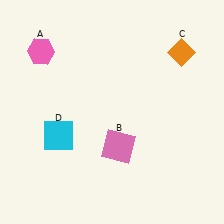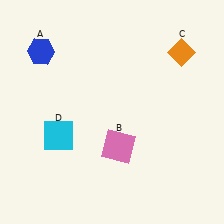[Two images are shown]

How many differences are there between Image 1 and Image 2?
There is 1 difference between the two images.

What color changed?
The hexagon (A) changed from pink in Image 1 to blue in Image 2.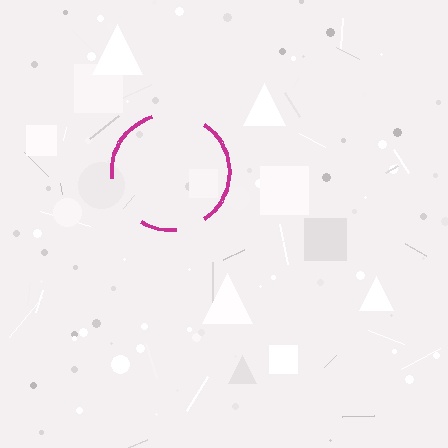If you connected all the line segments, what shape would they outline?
They would outline a circle.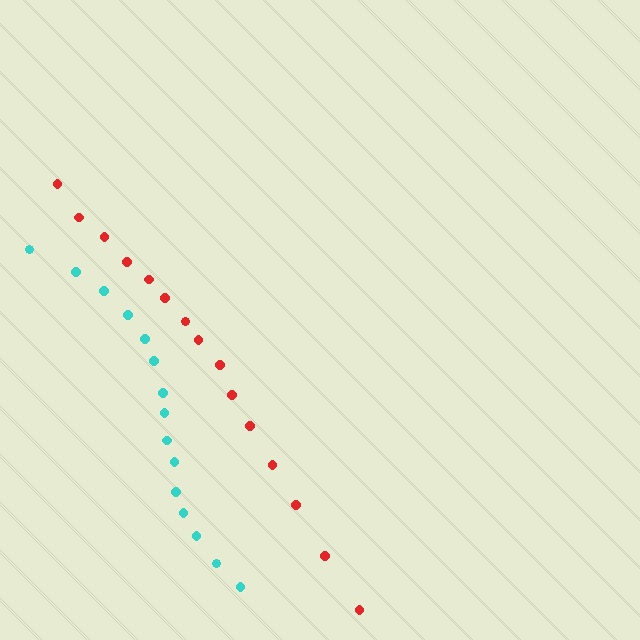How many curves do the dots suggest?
There are 2 distinct paths.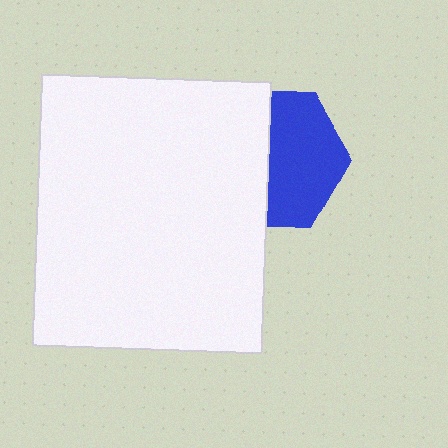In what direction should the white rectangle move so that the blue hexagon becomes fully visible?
The white rectangle should move left. That is the shortest direction to clear the overlap and leave the blue hexagon fully visible.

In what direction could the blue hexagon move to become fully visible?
The blue hexagon could move right. That would shift it out from behind the white rectangle entirely.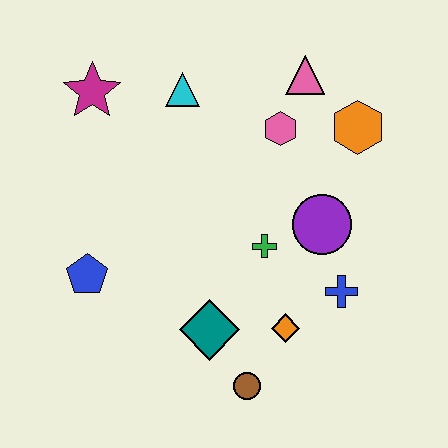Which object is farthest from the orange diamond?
The magenta star is farthest from the orange diamond.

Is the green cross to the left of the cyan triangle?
No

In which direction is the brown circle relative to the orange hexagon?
The brown circle is below the orange hexagon.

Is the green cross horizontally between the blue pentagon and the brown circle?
No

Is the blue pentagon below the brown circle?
No